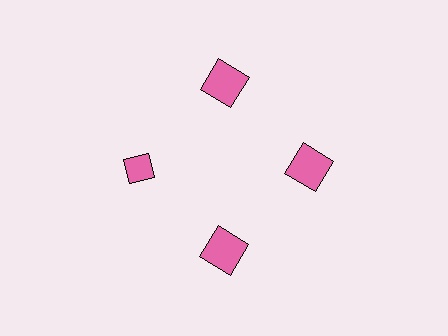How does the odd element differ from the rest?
It has a different shape: diamond instead of square.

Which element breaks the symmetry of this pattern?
The pink diamond at roughly the 9 o'clock position breaks the symmetry. All other shapes are pink squares.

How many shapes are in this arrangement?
There are 4 shapes arranged in a ring pattern.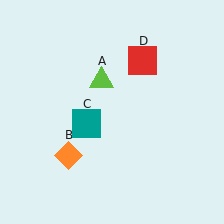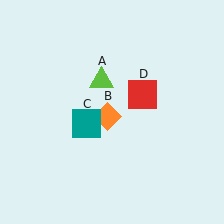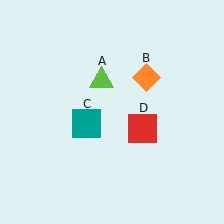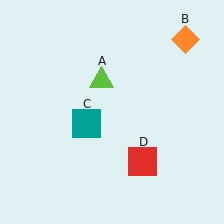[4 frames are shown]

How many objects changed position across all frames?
2 objects changed position: orange diamond (object B), red square (object D).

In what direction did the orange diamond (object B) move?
The orange diamond (object B) moved up and to the right.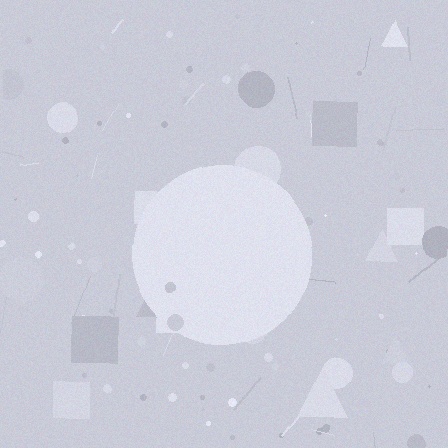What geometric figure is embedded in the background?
A circle is embedded in the background.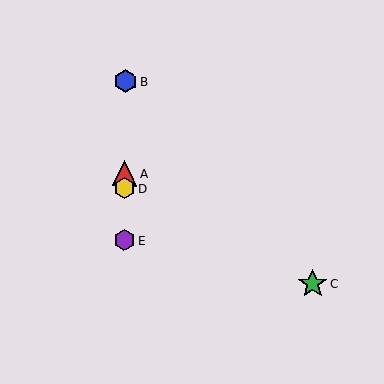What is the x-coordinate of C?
Object C is at x≈313.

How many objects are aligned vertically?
4 objects (A, B, D, E) are aligned vertically.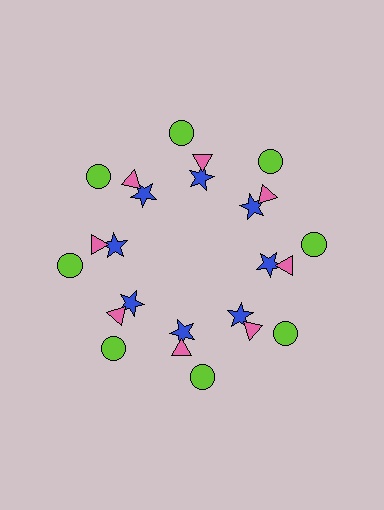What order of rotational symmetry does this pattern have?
This pattern has 8-fold rotational symmetry.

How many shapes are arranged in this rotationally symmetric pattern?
There are 24 shapes, arranged in 8 groups of 3.